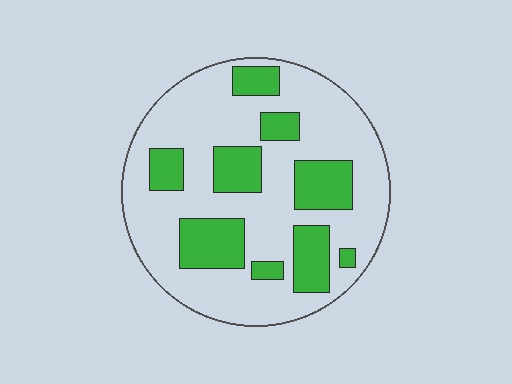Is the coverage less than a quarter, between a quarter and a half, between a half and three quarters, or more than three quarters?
Between a quarter and a half.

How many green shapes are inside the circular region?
9.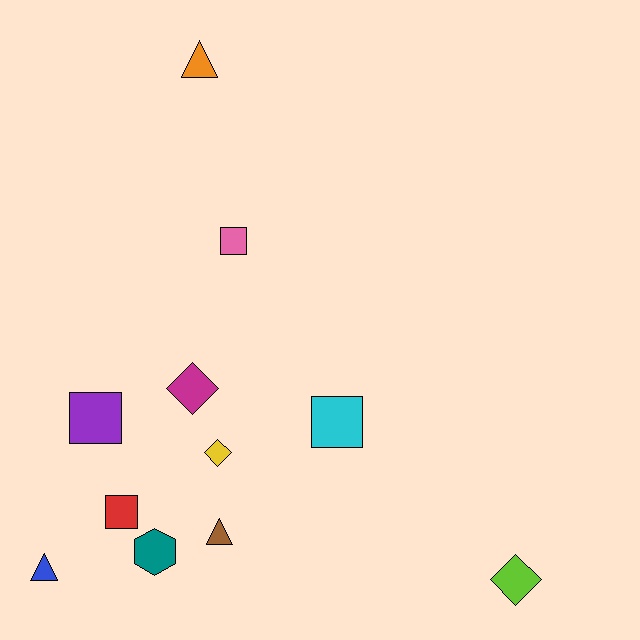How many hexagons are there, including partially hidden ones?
There is 1 hexagon.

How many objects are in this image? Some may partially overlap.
There are 11 objects.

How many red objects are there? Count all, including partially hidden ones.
There is 1 red object.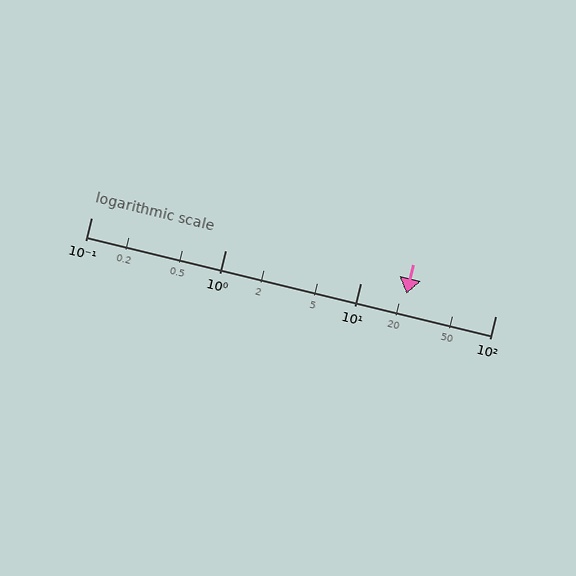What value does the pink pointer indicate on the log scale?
The pointer indicates approximately 22.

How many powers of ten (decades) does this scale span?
The scale spans 3 decades, from 0.1 to 100.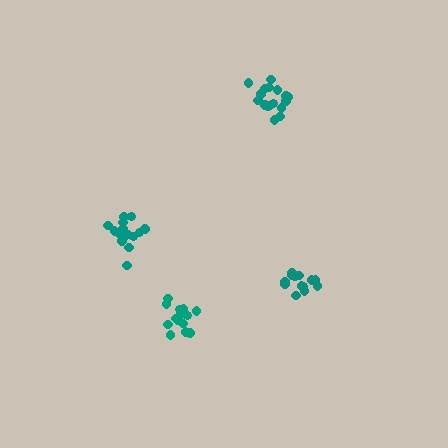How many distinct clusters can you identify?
There are 4 distinct clusters.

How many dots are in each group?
Group 1: 13 dots, Group 2: 17 dots, Group 3: 15 dots, Group 4: 18 dots (63 total).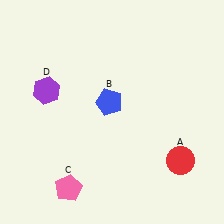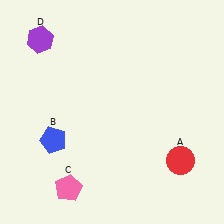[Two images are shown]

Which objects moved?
The objects that moved are: the blue pentagon (B), the purple hexagon (D).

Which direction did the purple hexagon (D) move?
The purple hexagon (D) moved up.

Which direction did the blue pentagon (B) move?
The blue pentagon (B) moved left.